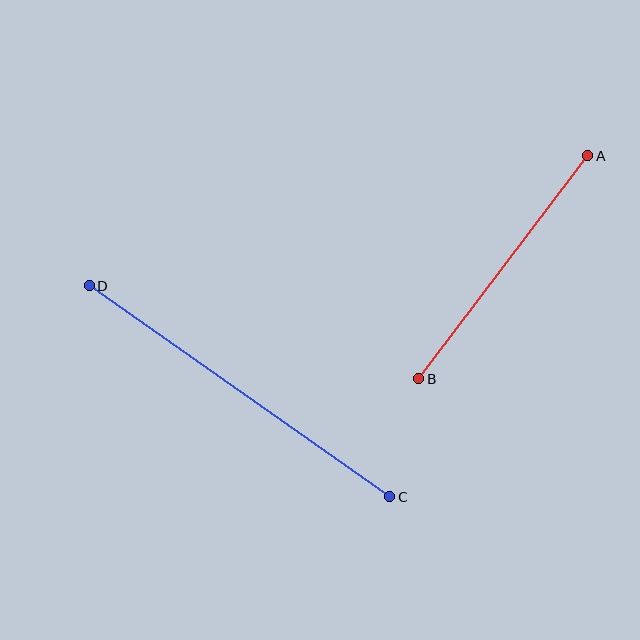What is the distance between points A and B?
The distance is approximately 280 pixels.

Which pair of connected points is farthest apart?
Points C and D are farthest apart.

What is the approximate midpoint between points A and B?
The midpoint is at approximately (503, 267) pixels.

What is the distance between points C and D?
The distance is approximately 367 pixels.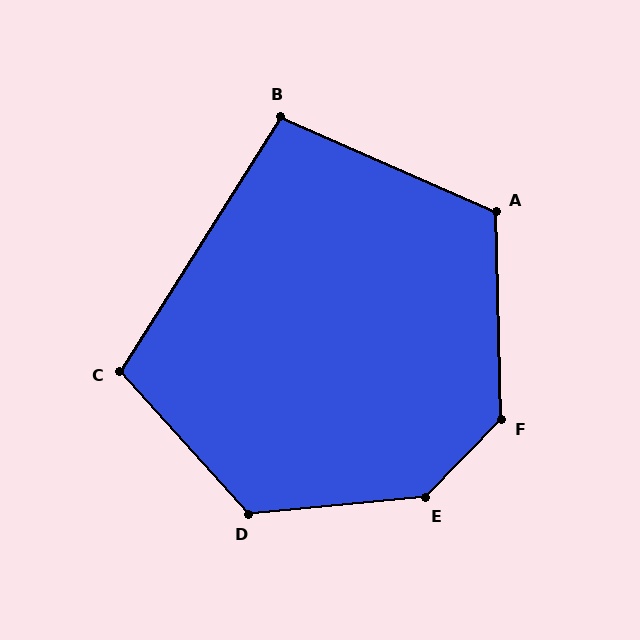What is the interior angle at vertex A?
Approximately 115 degrees (obtuse).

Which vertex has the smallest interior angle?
B, at approximately 99 degrees.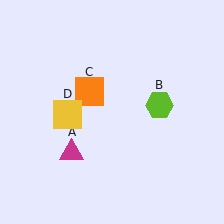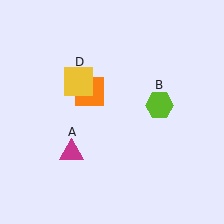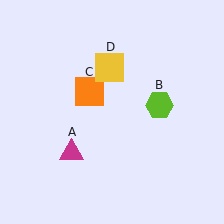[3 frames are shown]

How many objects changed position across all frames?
1 object changed position: yellow square (object D).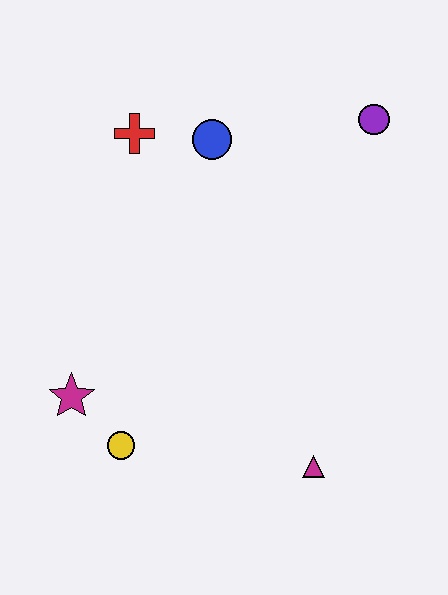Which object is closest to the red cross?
The blue circle is closest to the red cross.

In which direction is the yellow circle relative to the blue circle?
The yellow circle is below the blue circle.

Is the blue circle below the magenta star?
No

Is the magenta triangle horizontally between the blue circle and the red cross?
No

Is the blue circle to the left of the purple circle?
Yes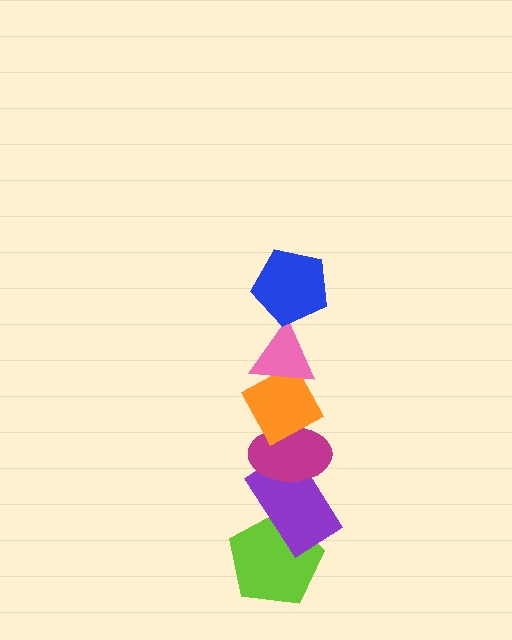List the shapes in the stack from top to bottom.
From top to bottom: the blue pentagon, the pink triangle, the orange diamond, the magenta ellipse, the purple rectangle, the lime pentagon.